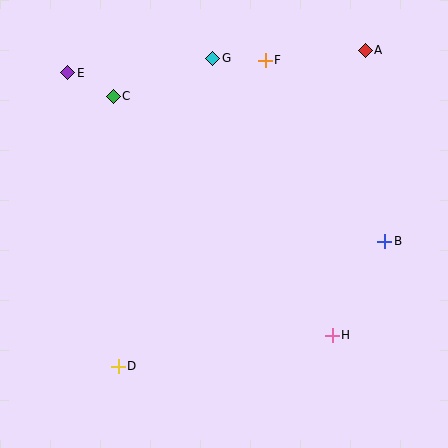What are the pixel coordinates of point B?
Point B is at (385, 241).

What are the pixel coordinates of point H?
Point H is at (332, 335).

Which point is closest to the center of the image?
Point H at (332, 335) is closest to the center.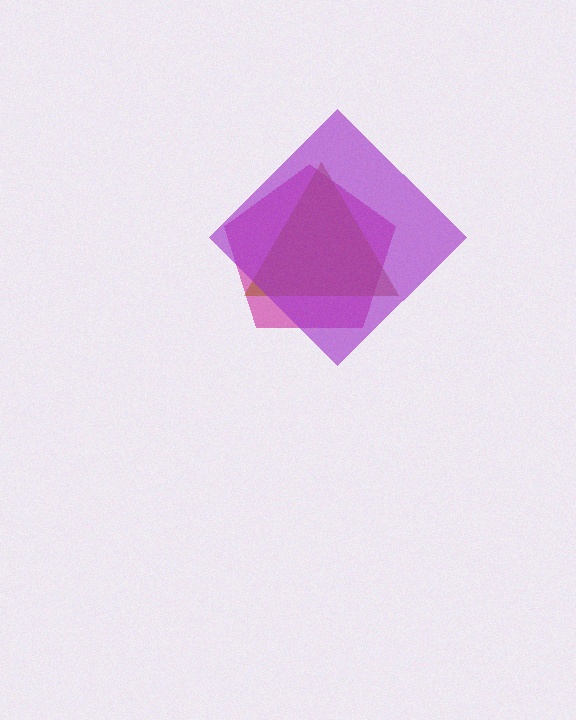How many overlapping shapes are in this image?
There are 3 overlapping shapes in the image.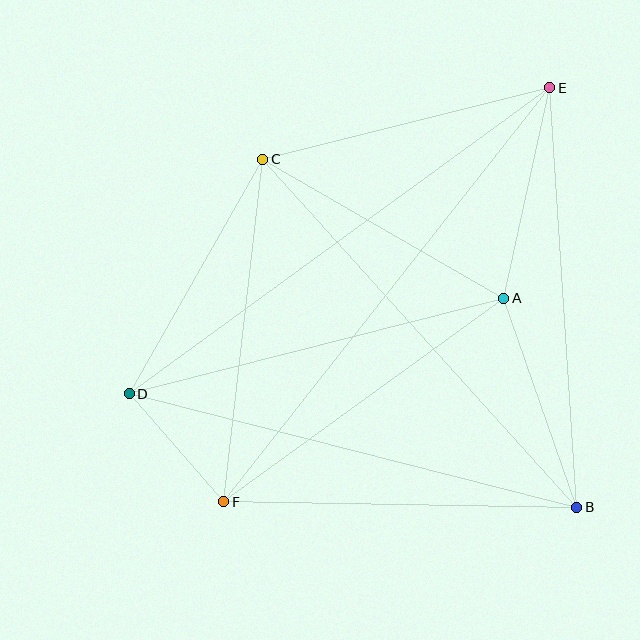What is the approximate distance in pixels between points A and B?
The distance between A and B is approximately 221 pixels.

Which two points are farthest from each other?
Points E and F are farthest from each other.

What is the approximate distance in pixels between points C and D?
The distance between C and D is approximately 270 pixels.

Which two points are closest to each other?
Points D and F are closest to each other.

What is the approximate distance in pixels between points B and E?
The distance between B and E is approximately 420 pixels.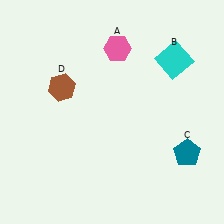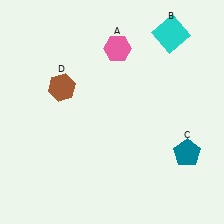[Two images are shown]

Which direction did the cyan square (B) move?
The cyan square (B) moved up.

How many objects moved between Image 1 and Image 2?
1 object moved between the two images.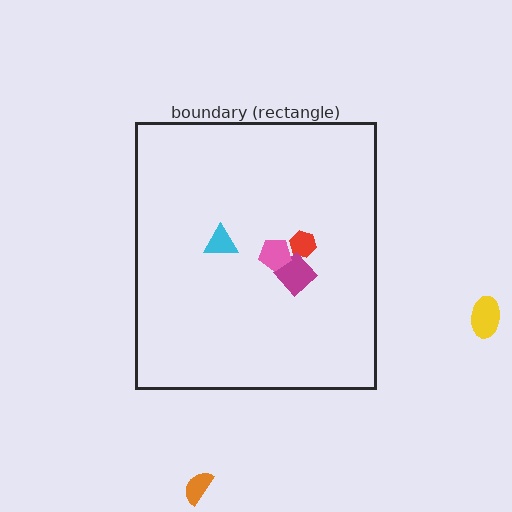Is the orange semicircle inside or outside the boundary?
Outside.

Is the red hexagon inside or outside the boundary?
Inside.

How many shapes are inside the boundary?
4 inside, 2 outside.